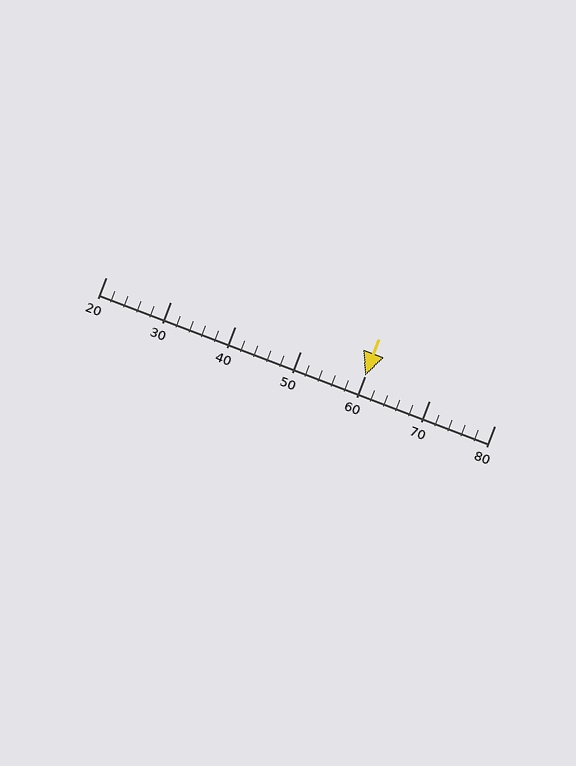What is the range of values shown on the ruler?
The ruler shows values from 20 to 80.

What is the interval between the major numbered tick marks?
The major tick marks are spaced 10 units apart.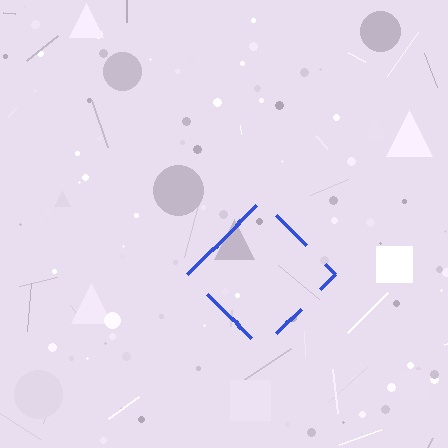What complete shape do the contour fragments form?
The contour fragments form a diamond.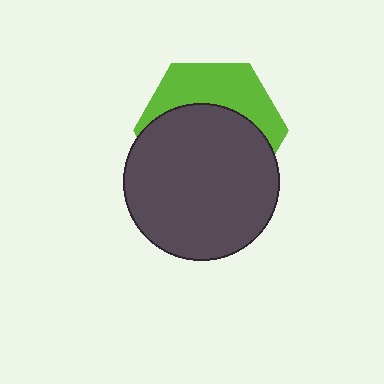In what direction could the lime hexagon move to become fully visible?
The lime hexagon could move up. That would shift it out from behind the dark gray circle entirely.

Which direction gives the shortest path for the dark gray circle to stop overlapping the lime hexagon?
Moving down gives the shortest separation.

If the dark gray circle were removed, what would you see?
You would see the complete lime hexagon.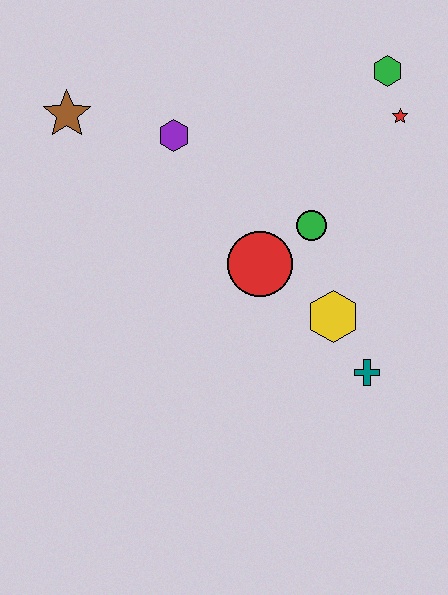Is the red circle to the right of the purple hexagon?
Yes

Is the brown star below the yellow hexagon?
No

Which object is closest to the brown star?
The purple hexagon is closest to the brown star.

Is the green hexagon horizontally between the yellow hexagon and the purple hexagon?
No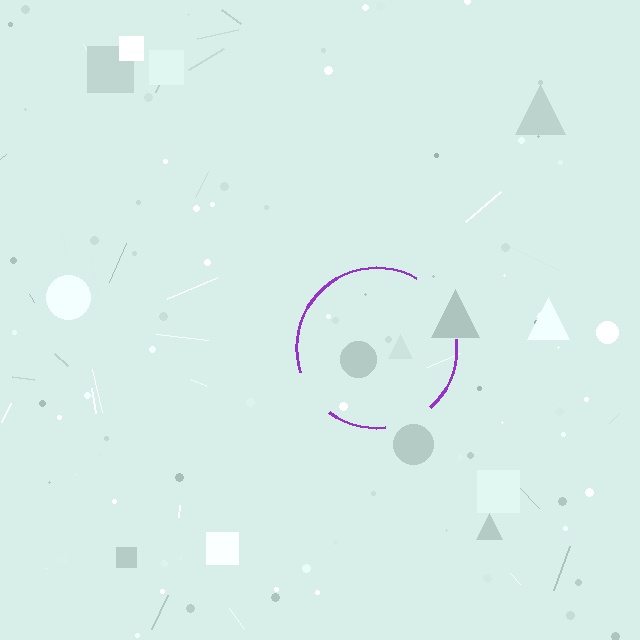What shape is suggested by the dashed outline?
The dashed outline suggests a circle.